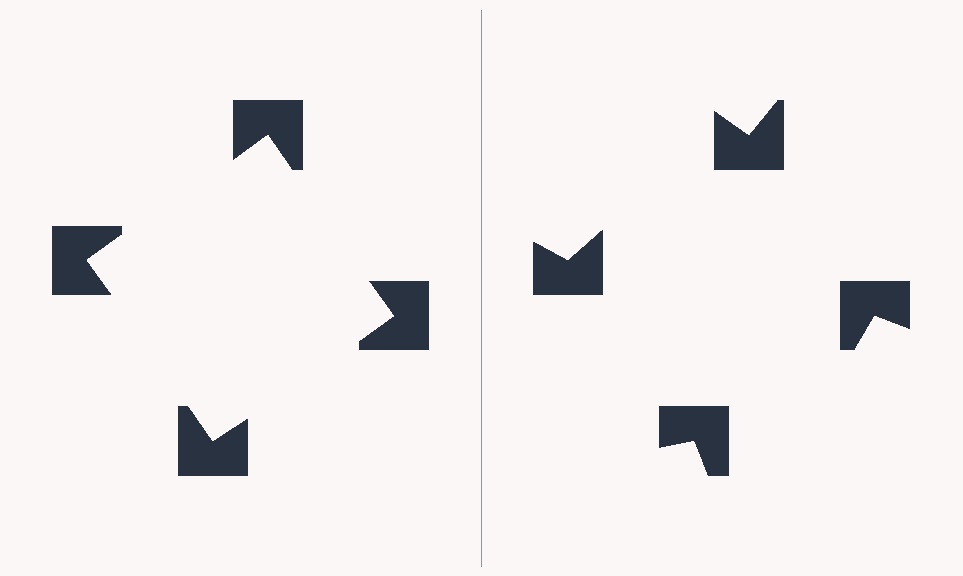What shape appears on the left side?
An illusory square.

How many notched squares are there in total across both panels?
8 — 4 on each side.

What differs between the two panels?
The notched squares are positioned identically on both sides; only the wedge orientations differ. On the left they align to a square; on the right they are misaligned.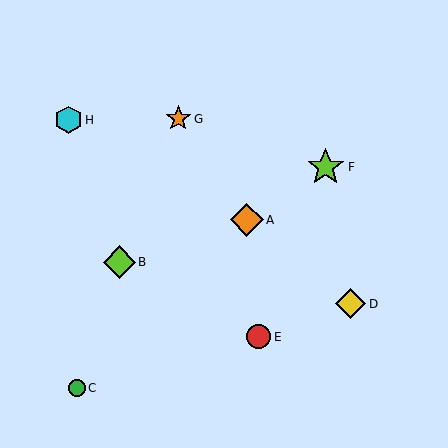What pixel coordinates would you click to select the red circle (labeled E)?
Click at (259, 337) to select the red circle E.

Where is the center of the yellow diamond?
The center of the yellow diamond is at (351, 304).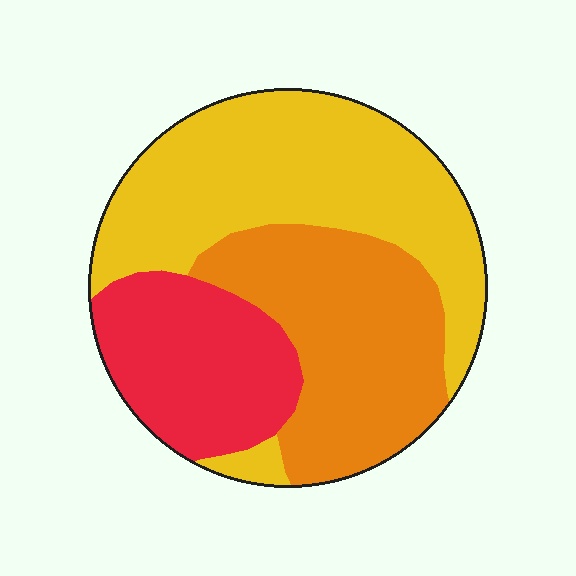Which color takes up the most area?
Yellow, at roughly 45%.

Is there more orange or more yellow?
Yellow.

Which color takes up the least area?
Red, at roughly 25%.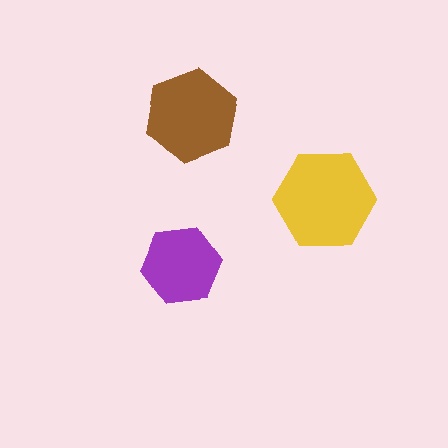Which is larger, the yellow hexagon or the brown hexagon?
The yellow one.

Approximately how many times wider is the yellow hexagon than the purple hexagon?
About 1.5 times wider.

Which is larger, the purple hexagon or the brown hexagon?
The brown one.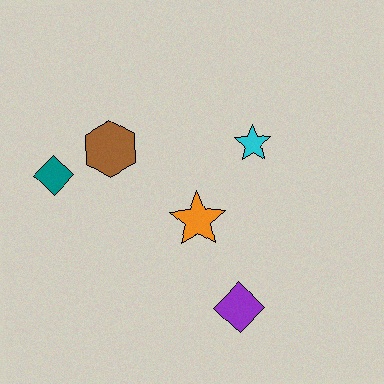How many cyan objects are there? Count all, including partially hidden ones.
There is 1 cyan object.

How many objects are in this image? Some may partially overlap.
There are 5 objects.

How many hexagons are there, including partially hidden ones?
There is 1 hexagon.